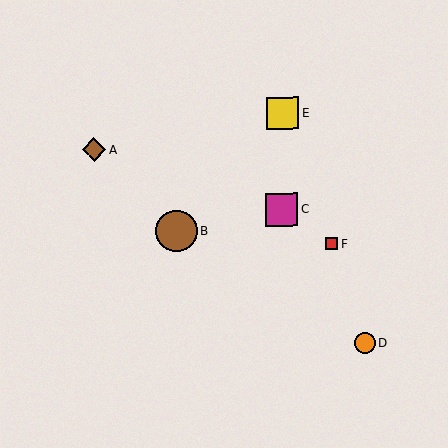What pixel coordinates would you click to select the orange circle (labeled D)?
Click at (365, 343) to select the orange circle D.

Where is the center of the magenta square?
The center of the magenta square is at (281, 209).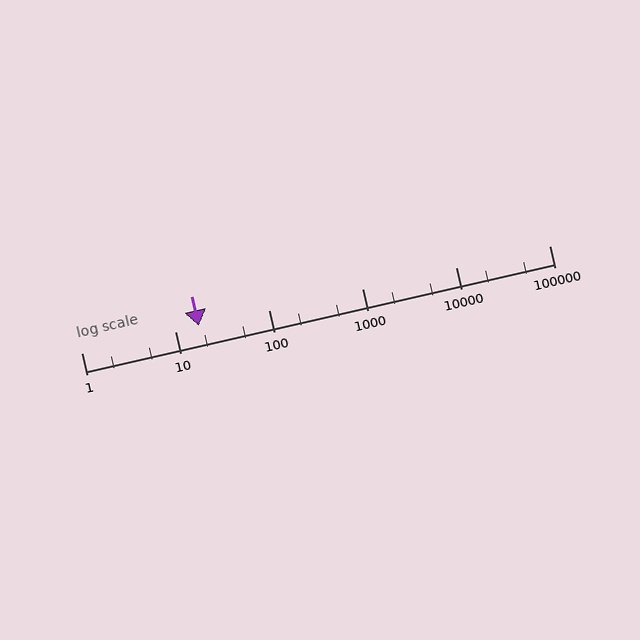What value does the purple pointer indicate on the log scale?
The pointer indicates approximately 18.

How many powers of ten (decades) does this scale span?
The scale spans 5 decades, from 1 to 100000.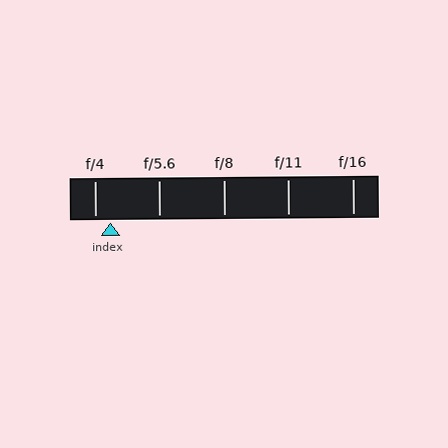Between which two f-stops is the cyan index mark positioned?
The index mark is between f/4 and f/5.6.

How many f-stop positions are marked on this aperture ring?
There are 5 f-stop positions marked.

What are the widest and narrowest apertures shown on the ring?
The widest aperture shown is f/4 and the narrowest is f/16.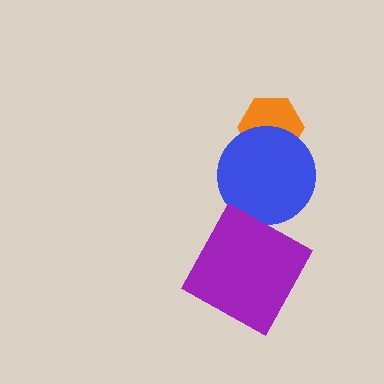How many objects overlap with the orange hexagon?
1 object overlaps with the orange hexagon.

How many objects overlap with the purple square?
0 objects overlap with the purple square.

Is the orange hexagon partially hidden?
Yes, it is partially covered by another shape.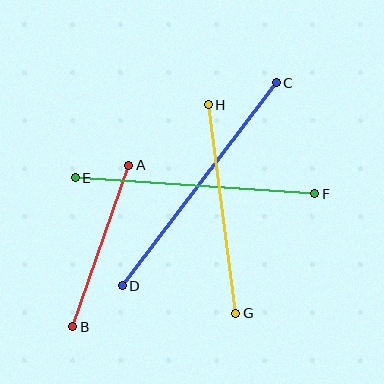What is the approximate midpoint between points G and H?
The midpoint is at approximately (222, 209) pixels.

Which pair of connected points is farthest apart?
Points C and D are farthest apart.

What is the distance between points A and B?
The distance is approximately 171 pixels.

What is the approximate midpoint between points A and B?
The midpoint is at approximately (101, 246) pixels.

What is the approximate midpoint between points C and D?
The midpoint is at approximately (199, 184) pixels.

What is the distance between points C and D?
The distance is approximately 255 pixels.